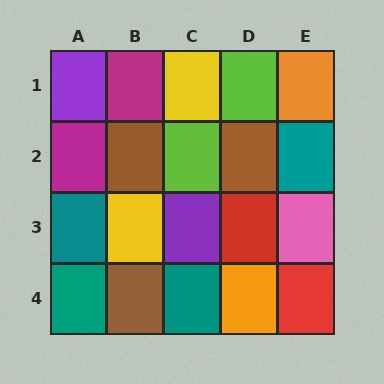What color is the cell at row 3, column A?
Teal.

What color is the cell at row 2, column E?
Teal.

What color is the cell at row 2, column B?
Brown.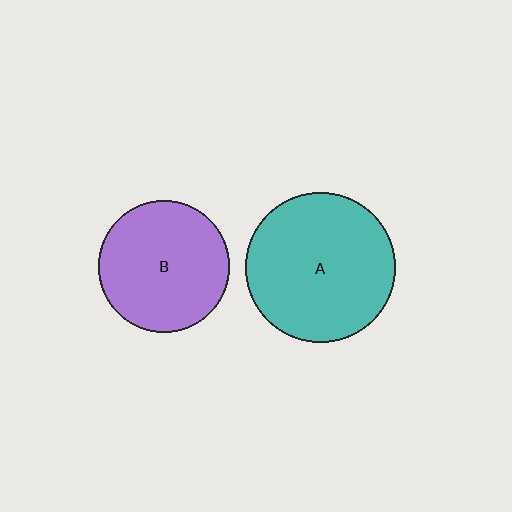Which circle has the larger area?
Circle A (teal).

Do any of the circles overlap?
No, none of the circles overlap.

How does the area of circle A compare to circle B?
Approximately 1.3 times.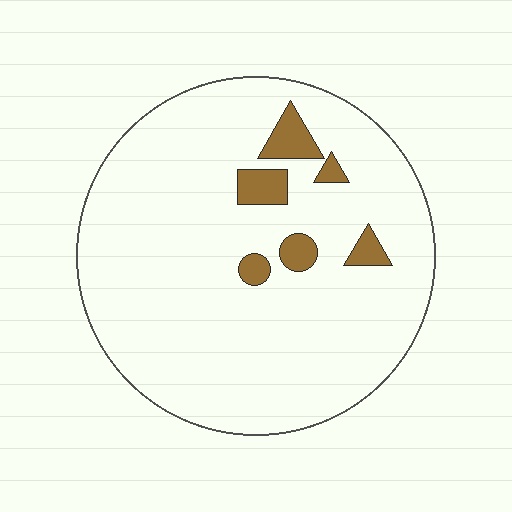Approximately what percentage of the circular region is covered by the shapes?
Approximately 5%.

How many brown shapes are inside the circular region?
6.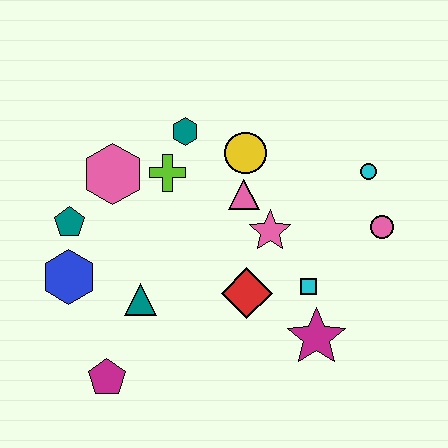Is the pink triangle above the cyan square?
Yes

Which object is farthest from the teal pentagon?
The pink circle is farthest from the teal pentagon.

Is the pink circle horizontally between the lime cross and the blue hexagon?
No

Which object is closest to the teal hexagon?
The lime cross is closest to the teal hexagon.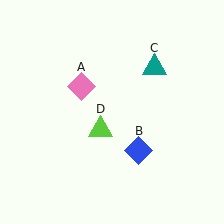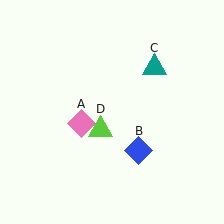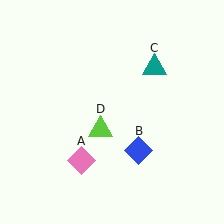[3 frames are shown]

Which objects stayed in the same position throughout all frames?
Blue diamond (object B) and teal triangle (object C) and lime triangle (object D) remained stationary.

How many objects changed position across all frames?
1 object changed position: pink diamond (object A).